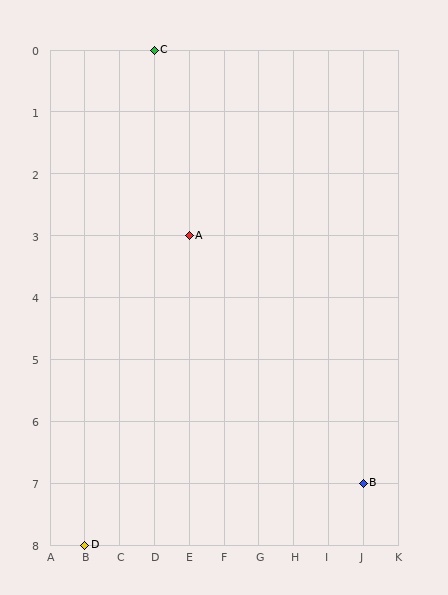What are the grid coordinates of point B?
Point B is at grid coordinates (J, 7).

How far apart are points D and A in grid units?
Points D and A are 3 columns and 5 rows apart (about 5.8 grid units diagonally).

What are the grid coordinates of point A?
Point A is at grid coordinates (E, 3).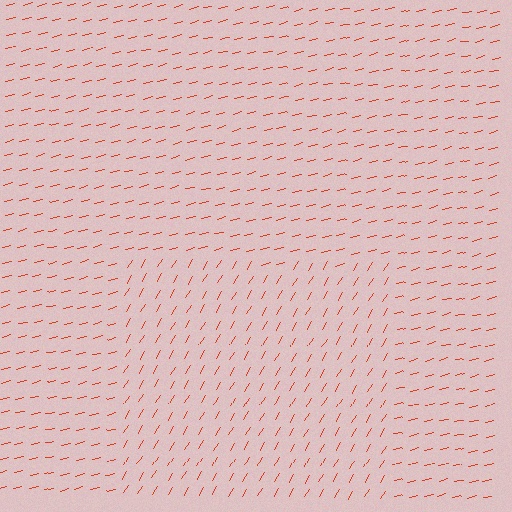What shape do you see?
I see a rectangle.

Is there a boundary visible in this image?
Yes, there is a texture boundary formed by a change in line orientation.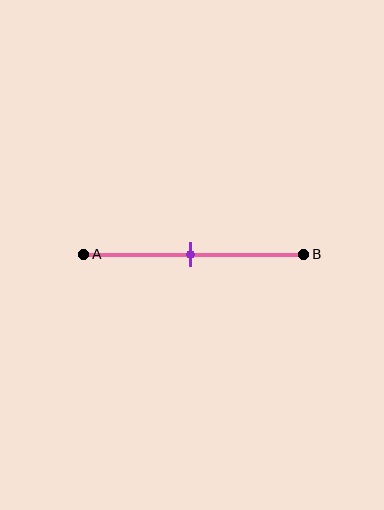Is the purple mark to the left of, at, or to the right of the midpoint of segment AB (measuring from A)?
The purple mark is approximately at the midpoint of segment AB.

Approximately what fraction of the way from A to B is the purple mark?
The purple mark is approximately 50% of the way from A to B.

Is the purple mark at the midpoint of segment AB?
Yes, the mark is approximately at the midpoint.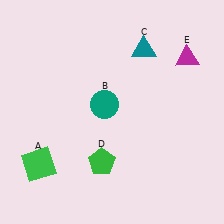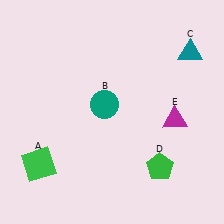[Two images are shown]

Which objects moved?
The objects that moved are: the teal triangle (C), the green pentagon (D), the magenta triangle (E).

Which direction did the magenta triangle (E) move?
The magenta triangle (E) moved down.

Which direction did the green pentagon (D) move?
The green pentagon (D) moved right.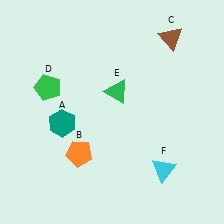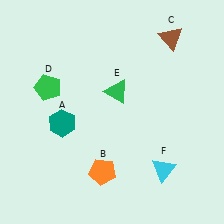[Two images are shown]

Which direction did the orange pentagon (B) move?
The orange pentagon (B) moved right.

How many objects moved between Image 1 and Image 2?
1 object moved between the two images.